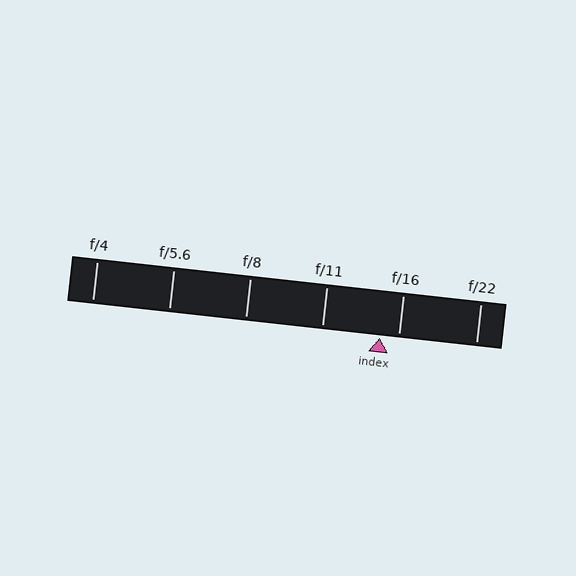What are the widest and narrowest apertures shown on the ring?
The widest aperture shown is f/4 and the narrowest is f/22.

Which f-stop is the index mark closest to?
The index mark is closest to f/16.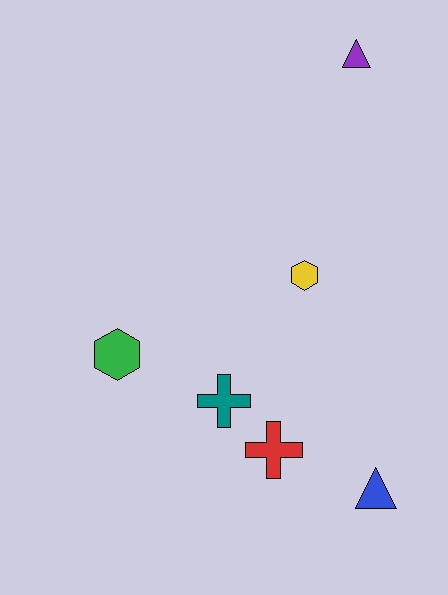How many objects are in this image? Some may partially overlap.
There are 6 objects.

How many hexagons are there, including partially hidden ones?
There are 2 hexagons.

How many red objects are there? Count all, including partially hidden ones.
There is 1 red object.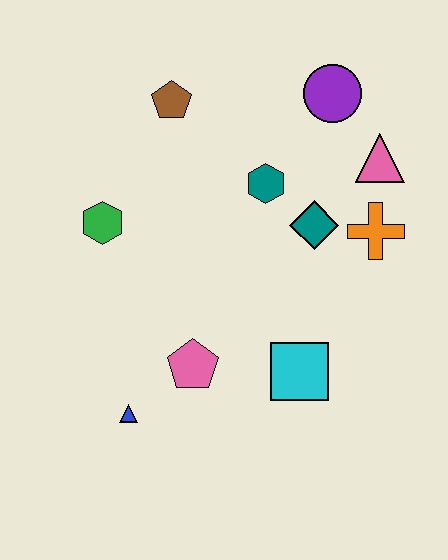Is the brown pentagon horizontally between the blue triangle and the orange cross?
Yes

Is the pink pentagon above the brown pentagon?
No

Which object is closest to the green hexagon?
The brown pentagon is closest to the green hexagon.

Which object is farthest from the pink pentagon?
The purple circle is farthest from the pink pentagon.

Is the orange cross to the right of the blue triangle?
Yes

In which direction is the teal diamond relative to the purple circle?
The teal diamond is below the purple circle.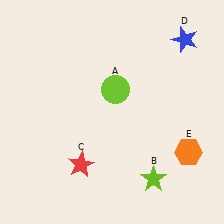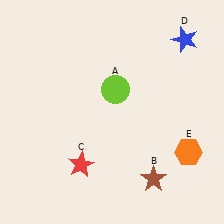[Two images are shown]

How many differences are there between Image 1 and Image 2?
There is 1 difference between the two images.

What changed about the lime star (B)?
In Image 1, B is lime. In Image 2, it changed to brown.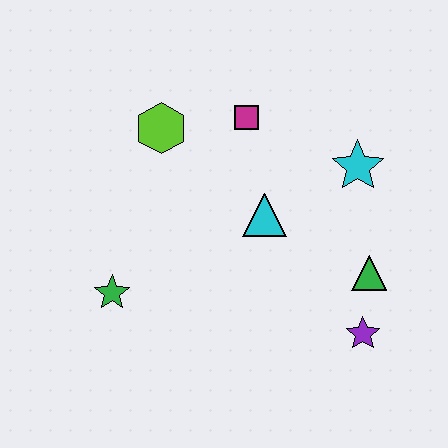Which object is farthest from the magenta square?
The purple star is farthest from the magenta square.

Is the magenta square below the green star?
No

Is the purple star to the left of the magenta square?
No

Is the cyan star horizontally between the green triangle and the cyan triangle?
Yes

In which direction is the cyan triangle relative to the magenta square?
The cyan triangle is below the magenta square.